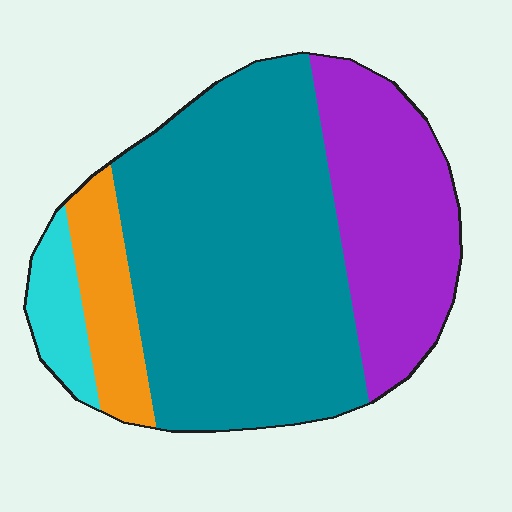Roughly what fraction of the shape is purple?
Purple takes up about one quarter (1/4) of the shape.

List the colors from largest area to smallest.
From largest to smallest: teal, purple, orange, cyan.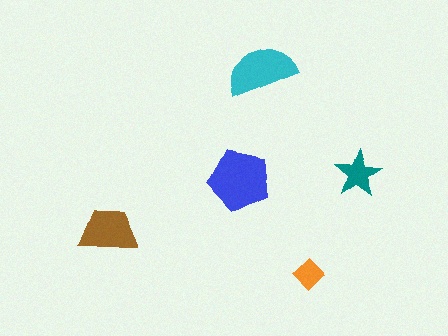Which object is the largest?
The blue pentagon.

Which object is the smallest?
The orange diamond.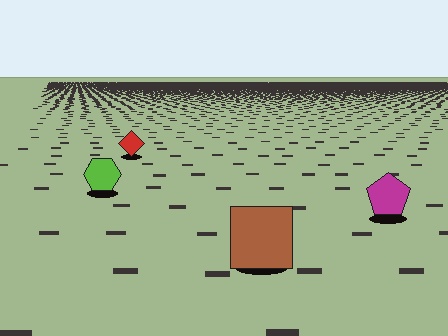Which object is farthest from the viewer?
The red diamond is farthest from the viewer. It appears smaller and the ground texture around it is denser.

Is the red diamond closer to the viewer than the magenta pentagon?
No. The magenta pentagon is closer — you can tell from the texture gradient: the ground texture is coarser near it.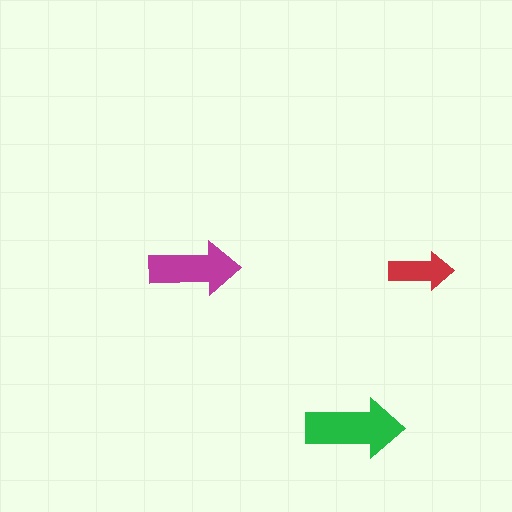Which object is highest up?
The magenta arrow is topmost.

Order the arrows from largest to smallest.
the green one, the magenta one, the red one.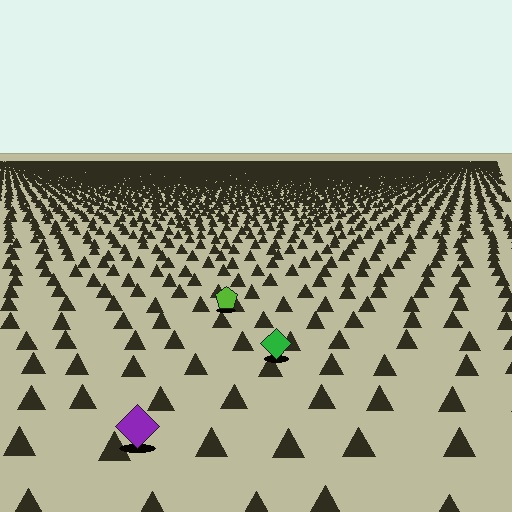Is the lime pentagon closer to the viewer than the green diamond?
No. The green diamond is closer — you can tell from the texture gradient: the ground texture is coarser near it.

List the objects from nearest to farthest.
From nearest to farthest: the purple diamond, the green diamond, the lime pentagon.